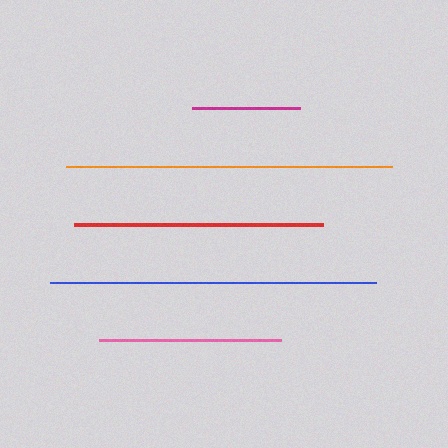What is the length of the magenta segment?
The magenta segment is approximately 107 pixels long.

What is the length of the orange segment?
The orange segment is approximately 326 pixels long.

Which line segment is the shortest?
The magenta line is the shortest at approximately 107 pixels.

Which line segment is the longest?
The blue line is the longest at approximately 327 pixels.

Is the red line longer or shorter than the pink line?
The red line is longer than the pink line.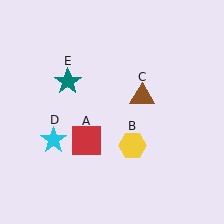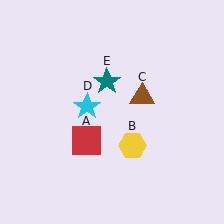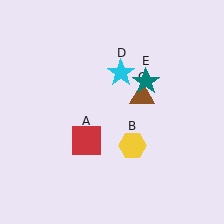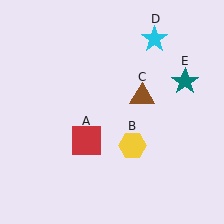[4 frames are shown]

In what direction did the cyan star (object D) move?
The cyan star (object D) moved up and to the right.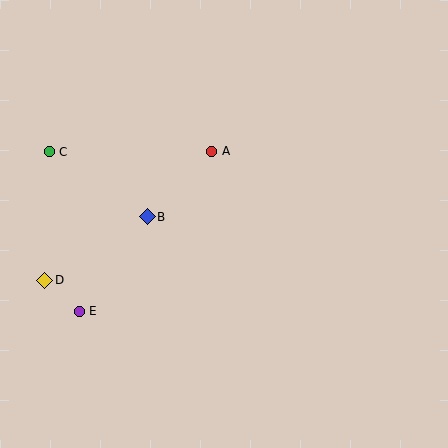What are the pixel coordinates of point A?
Point A is at (212, 151).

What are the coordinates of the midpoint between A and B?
The midpoint between A and B is at (179, 184).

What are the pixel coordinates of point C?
Point C is at (49, 152).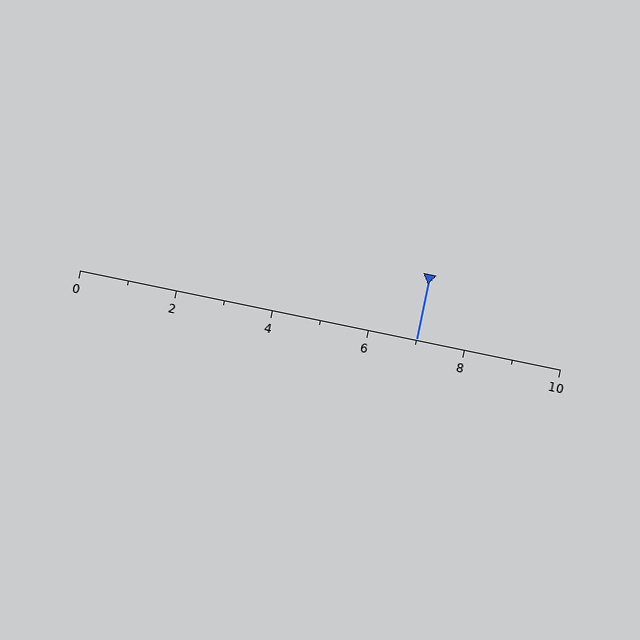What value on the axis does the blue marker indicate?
The marker indicates approximately 7.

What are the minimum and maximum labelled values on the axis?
The axis runs from 0 to 10.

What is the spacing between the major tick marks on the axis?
The major ticks are spaced 2 apart.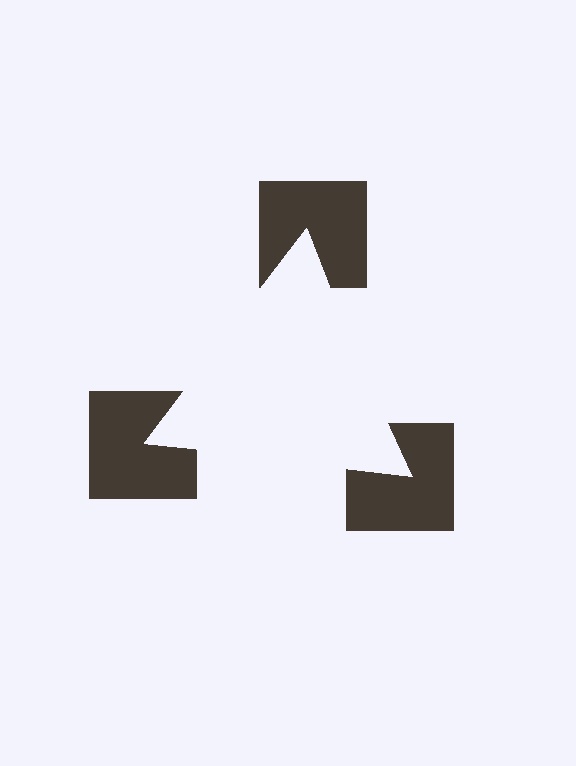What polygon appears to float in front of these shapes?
An illusory triangle — its edges are inferred from the aligned wedge cuts in the notched squares, not physically drawn.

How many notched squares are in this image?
There are 3 — one at each vertex of the illusory triangle.